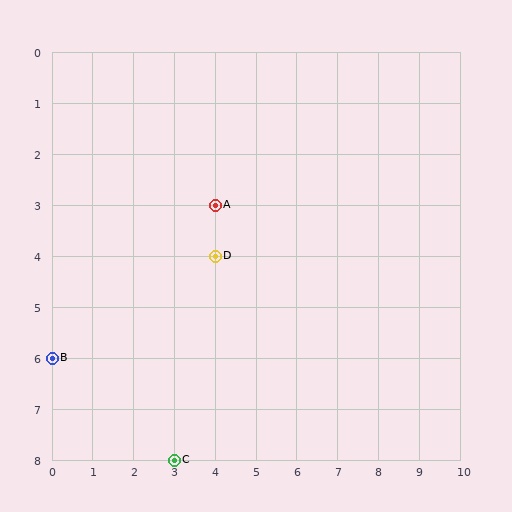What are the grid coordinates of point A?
Point A is at grid coordinates (4, 3).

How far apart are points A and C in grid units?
Points A and C are 1 column and 5 rows apart (about 5.1 grid units diagonally).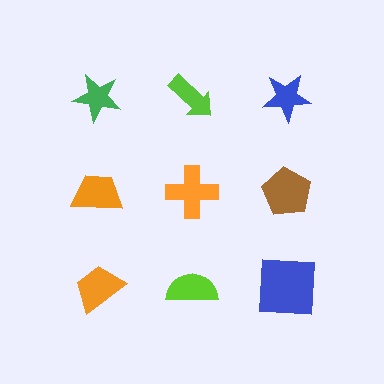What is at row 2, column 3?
A brown pentagon.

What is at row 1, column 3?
A blue star.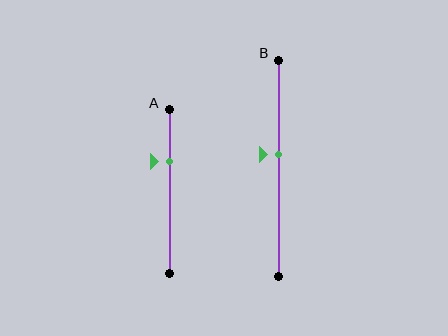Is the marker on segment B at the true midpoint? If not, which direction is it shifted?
No, the marker on segment B is shifted upward by about 6% of the segment length.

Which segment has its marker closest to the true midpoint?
Segment B has its marker closest to the true midpoint.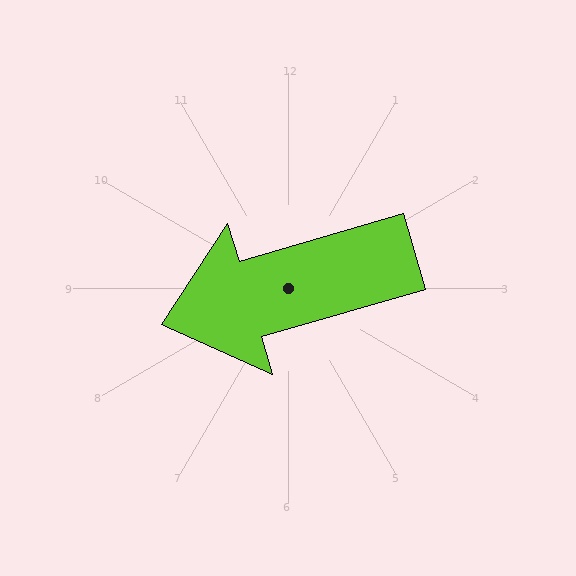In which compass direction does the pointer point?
West.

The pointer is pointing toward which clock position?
Roughly 8 o'clock.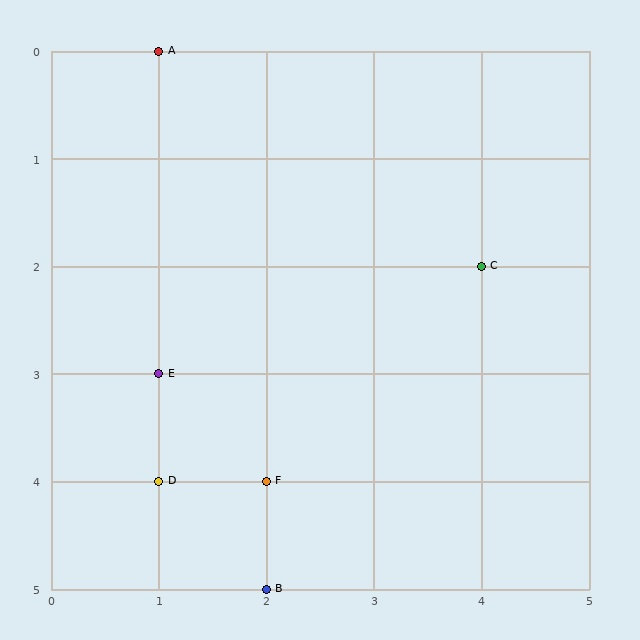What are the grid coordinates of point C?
Point C is at grid coordinates (4, 2).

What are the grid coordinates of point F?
Point F is at grid coordinates (2, 4).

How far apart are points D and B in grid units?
Points D and B are 1 column and 1 row apart (about 1.4 grid units diagonally).